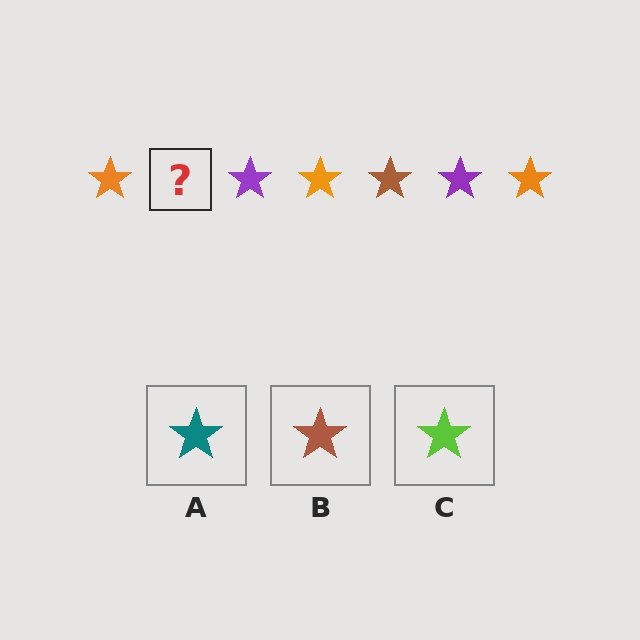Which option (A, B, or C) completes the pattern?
B.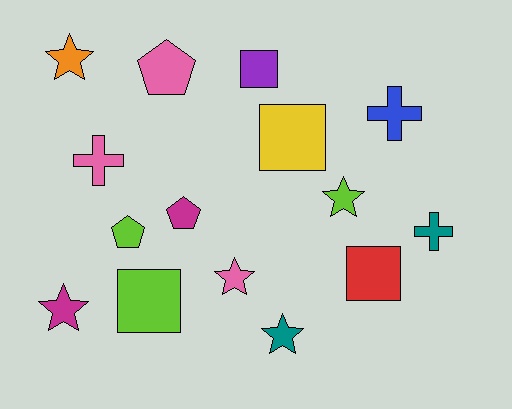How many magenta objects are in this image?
There are 2 magenta objects.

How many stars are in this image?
There are 5 stars.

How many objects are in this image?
There are 15 objects.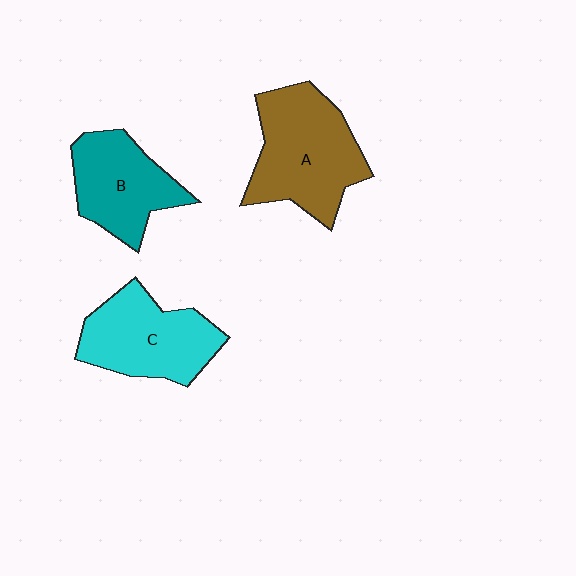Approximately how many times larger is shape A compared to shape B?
Approximately 1.3 times.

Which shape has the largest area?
Shape A (brown).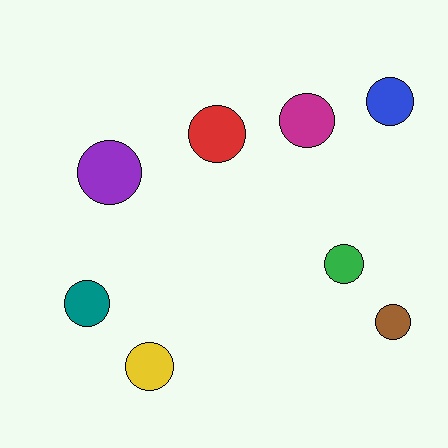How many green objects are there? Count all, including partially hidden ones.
There is 1 green object.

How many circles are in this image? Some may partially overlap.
There are 8 circles.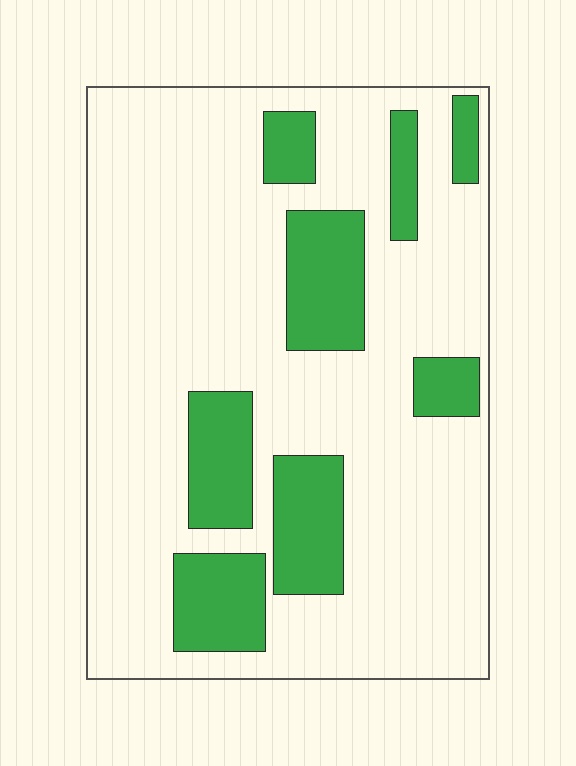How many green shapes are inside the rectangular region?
8.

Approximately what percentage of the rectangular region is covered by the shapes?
Approximately 20%.